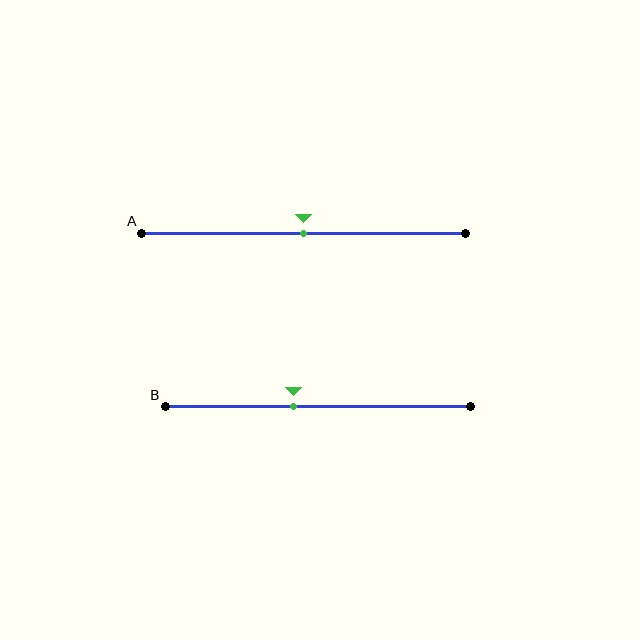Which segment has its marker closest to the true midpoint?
Segment A has its marker closest to the true midpoint.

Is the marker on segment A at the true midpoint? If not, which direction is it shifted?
Yes, the marker on segment A is at the true midpoint.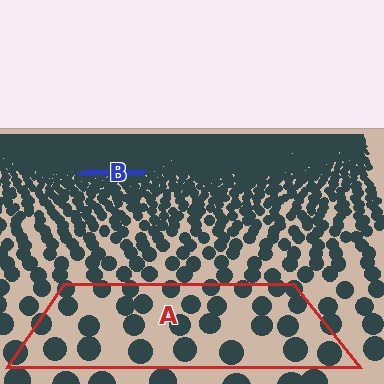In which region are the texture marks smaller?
The texture marks are smaller in region B, because it is farther away.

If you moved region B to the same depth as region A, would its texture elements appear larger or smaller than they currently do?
They would appear larger. At a closer depth, the same texture elements are projected at a bigger on-screen size.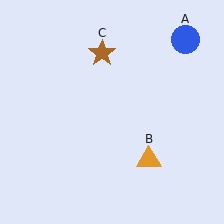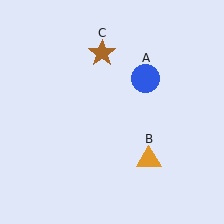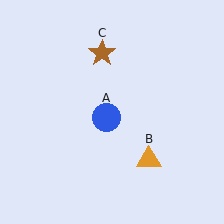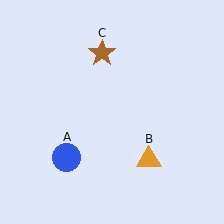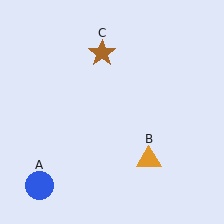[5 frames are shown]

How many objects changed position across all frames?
1 object changed position: blue circle (object A).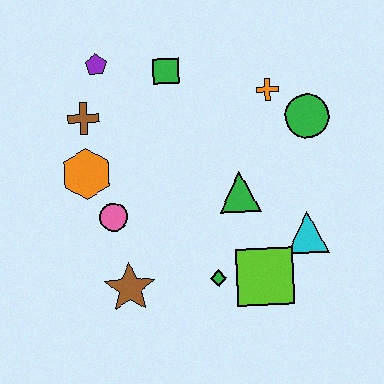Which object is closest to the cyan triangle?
The lime square is closest to the cyan triangle.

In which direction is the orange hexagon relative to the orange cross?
The orange hexagon is to the left of the orange cross.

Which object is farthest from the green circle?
The brown star is farthest from the green circle.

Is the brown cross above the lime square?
Yes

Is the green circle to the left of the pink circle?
No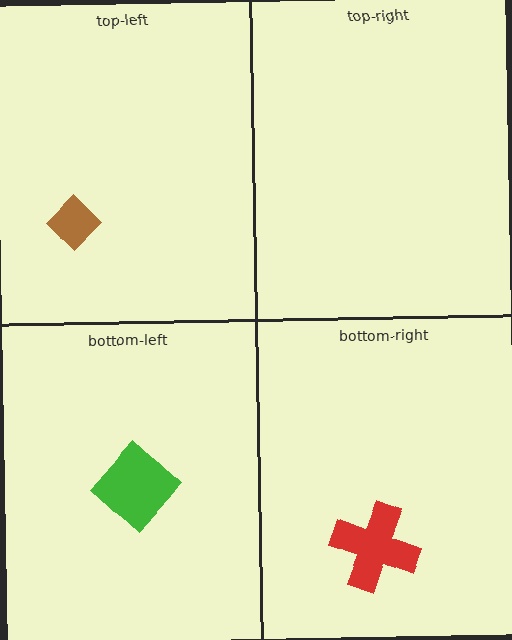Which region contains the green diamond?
The bottom-left region.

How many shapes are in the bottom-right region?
1.